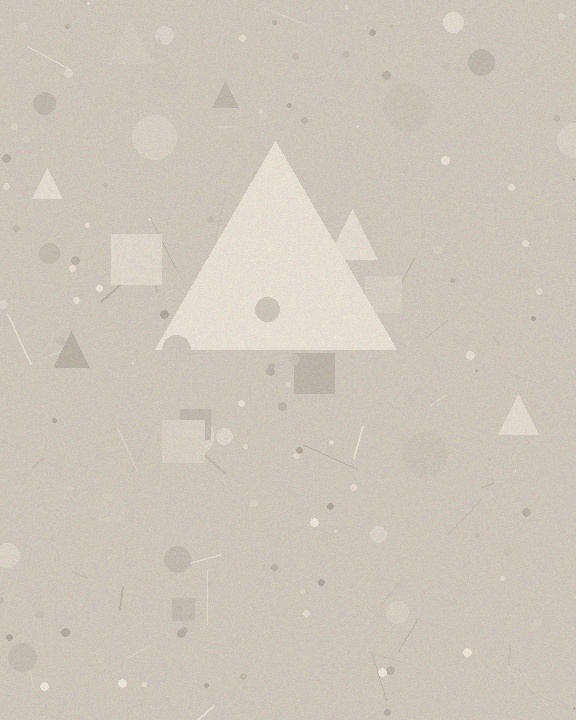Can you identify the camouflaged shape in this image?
The camouflaged shape is a triangle.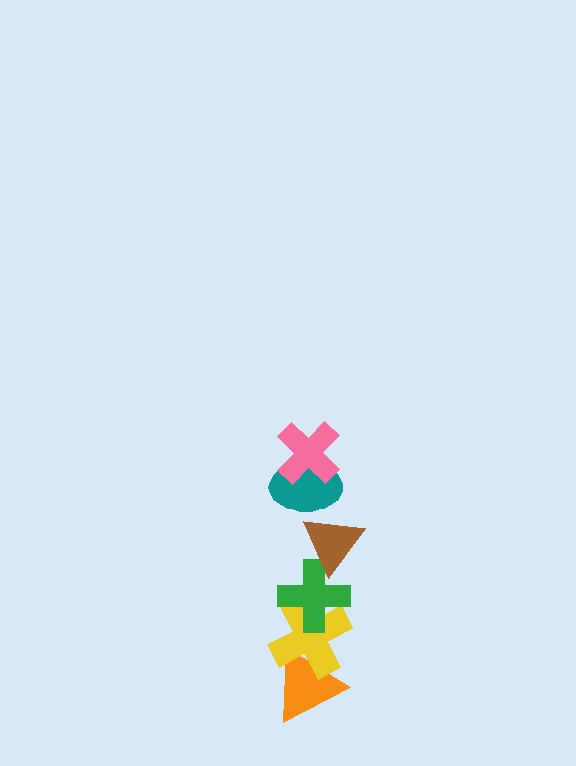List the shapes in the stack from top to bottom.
From top to bottom: the pink cross, the teal ellipse, the brown triangle, the green cross, the yellow cross, the orange triangle.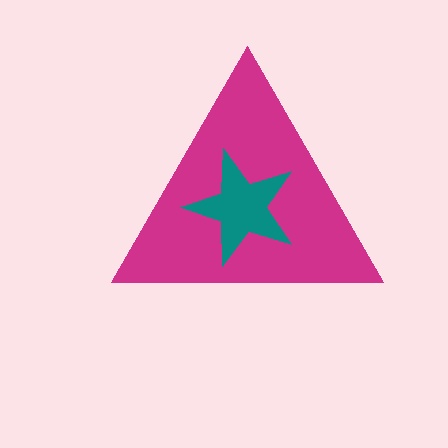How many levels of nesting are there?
2.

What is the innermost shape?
The teal star.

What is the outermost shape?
The magenta triangle.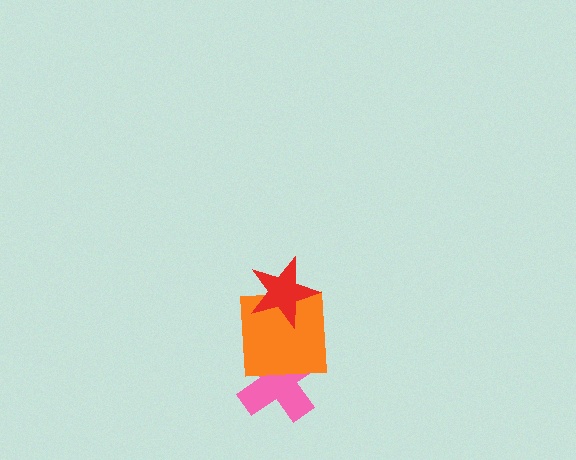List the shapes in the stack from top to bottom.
From top to bottom: the red star, the orange square, the pink cross.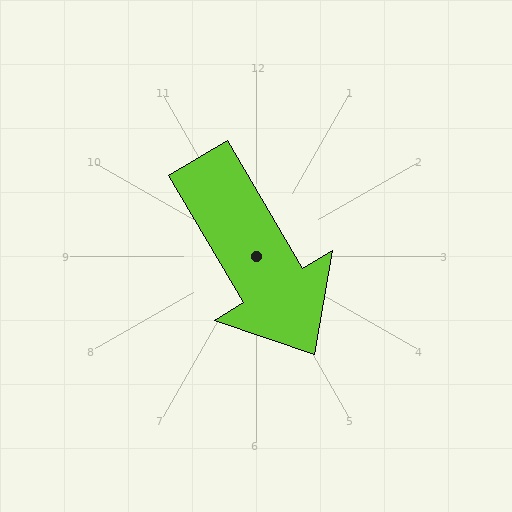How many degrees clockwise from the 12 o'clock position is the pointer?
Approximately 149 degrees.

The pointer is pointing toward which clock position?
Roughly 5 o'clock.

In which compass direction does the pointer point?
Southeast.